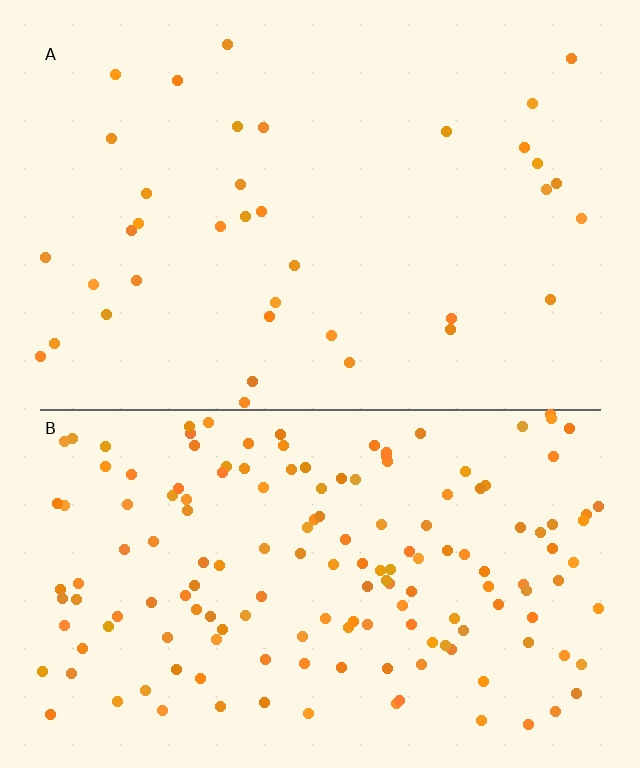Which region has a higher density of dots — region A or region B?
B (the bottom).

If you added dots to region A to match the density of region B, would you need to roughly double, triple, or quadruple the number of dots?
Approximately quadruple.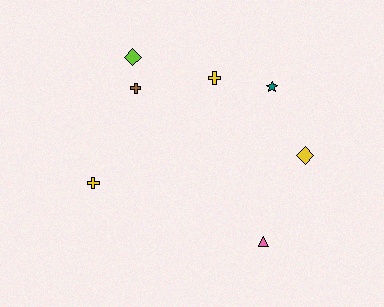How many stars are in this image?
There is 1 star.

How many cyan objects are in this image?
There are no cyan objects.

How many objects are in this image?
There are 7 objects.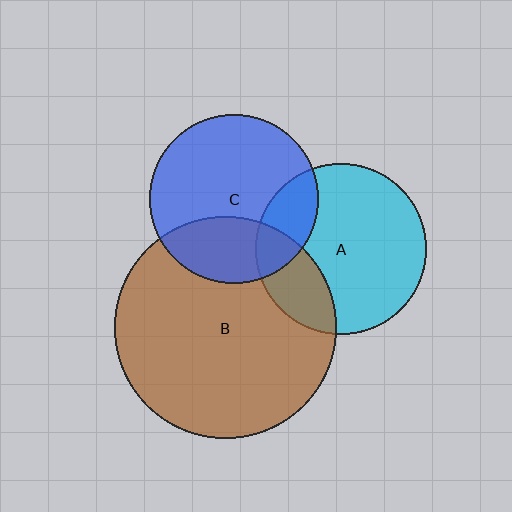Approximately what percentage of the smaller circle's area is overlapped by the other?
Approximately 20%.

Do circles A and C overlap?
Yes.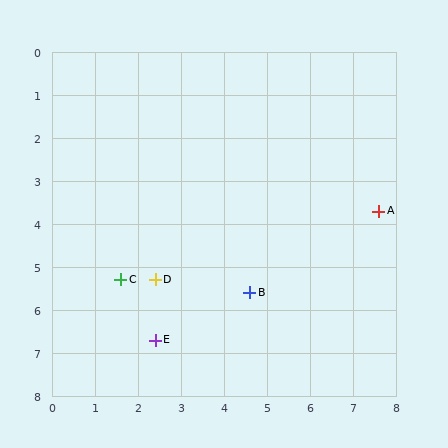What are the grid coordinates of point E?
Point E is at approximately (2.4, 6.7).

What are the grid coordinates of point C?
Point C is at approximately (1.6, 5.3).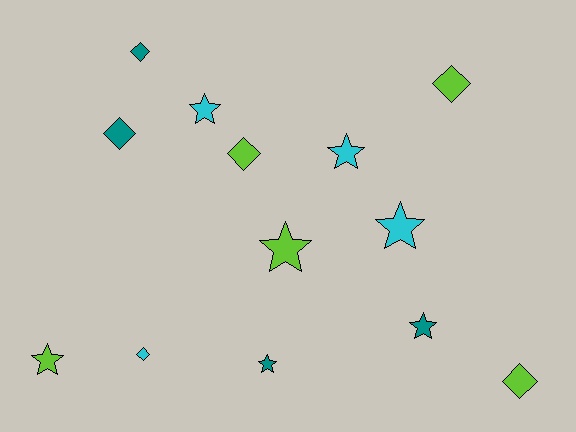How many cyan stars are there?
There are 3 cyan stars.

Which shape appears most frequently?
Star, with 7 objects.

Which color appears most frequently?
Lime, with 5 objects.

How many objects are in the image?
There are 13 objects.